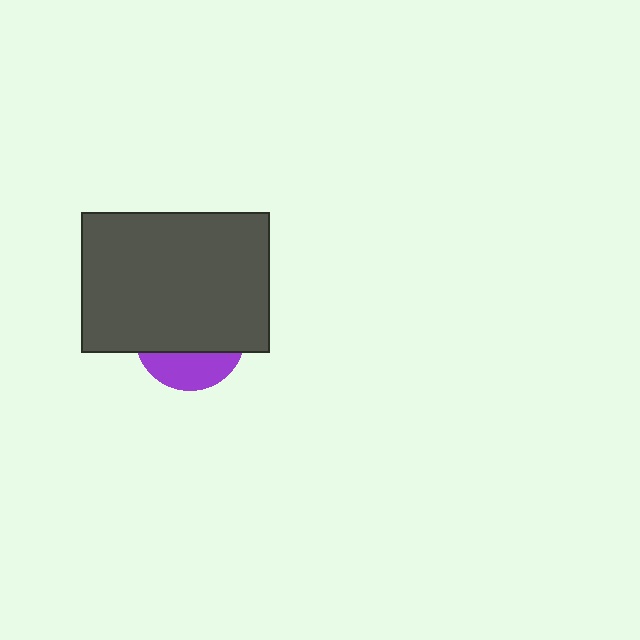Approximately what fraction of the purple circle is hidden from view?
Roughly 70% of the purple circle is hidden behind the dark gray rectangle.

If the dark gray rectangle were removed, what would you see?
You would see the complete purple circle.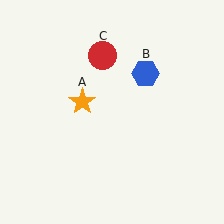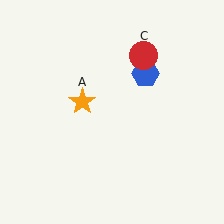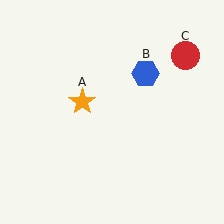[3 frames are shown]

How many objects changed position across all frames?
1 object changed position: red circle (object C).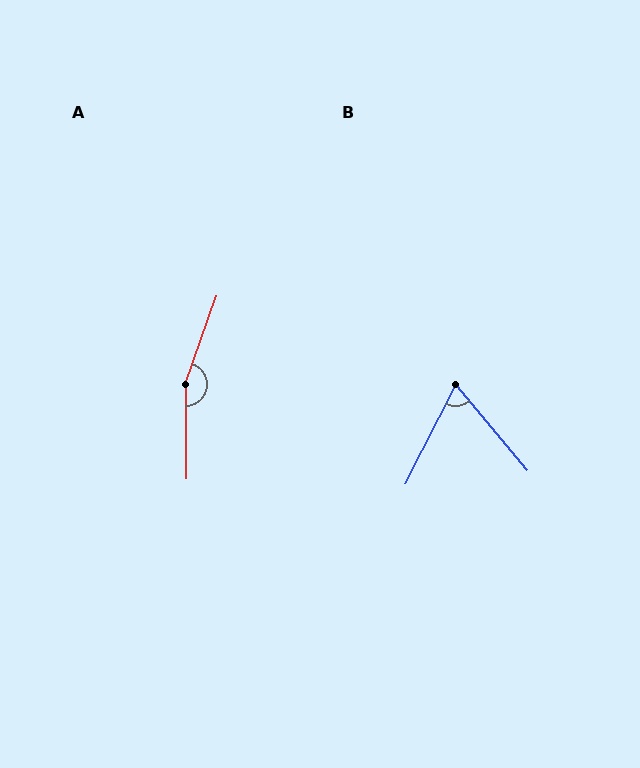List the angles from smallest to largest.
B (67°), A (160°).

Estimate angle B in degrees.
Approximately 67 degrees.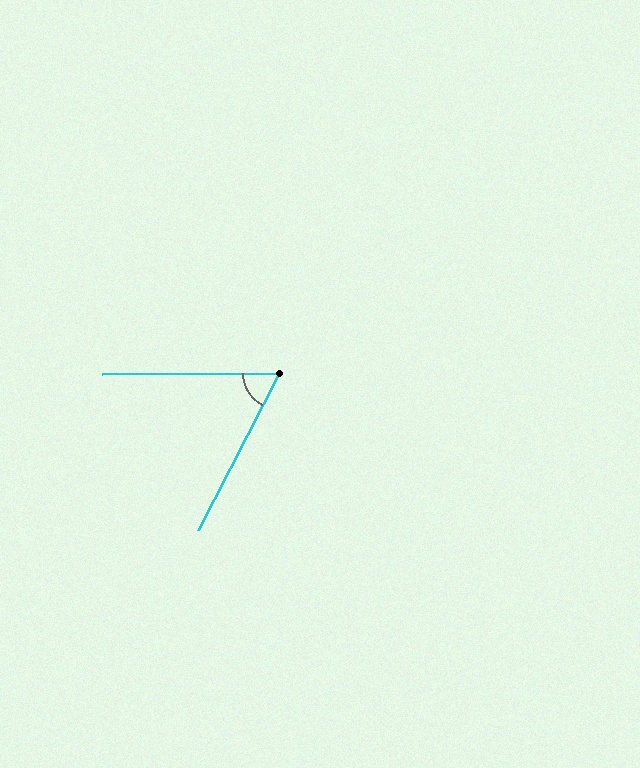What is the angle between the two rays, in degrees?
Approximately 63 degrees.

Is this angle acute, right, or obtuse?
It is acute.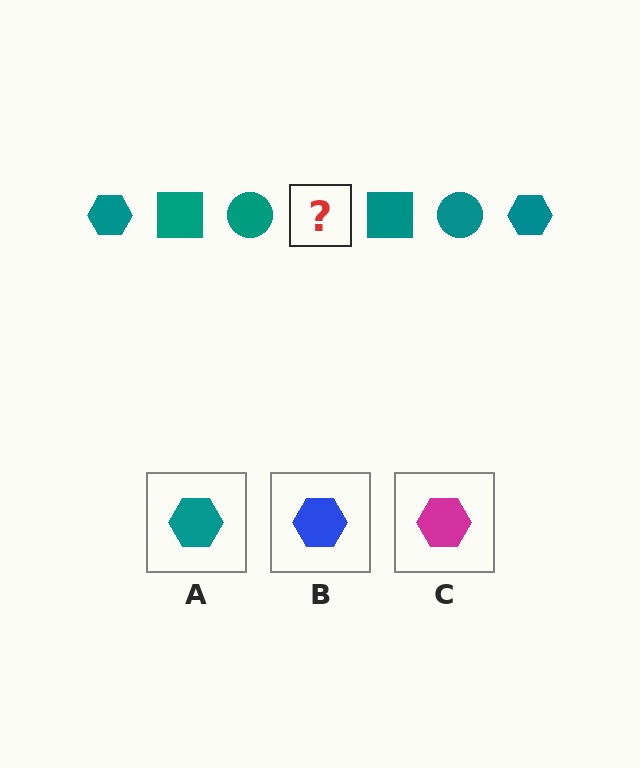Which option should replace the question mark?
Option A.